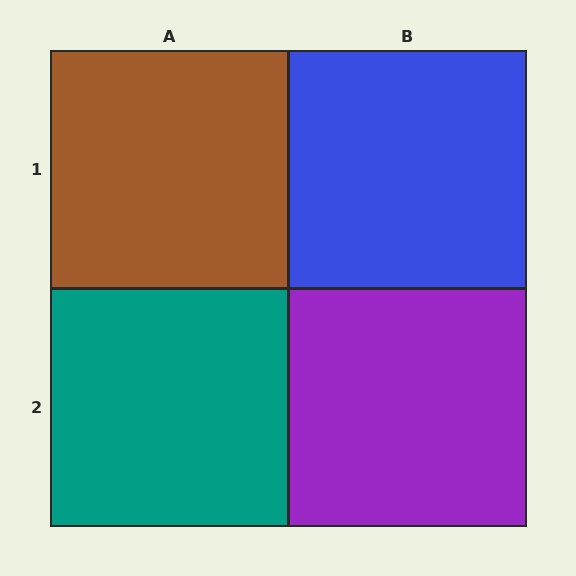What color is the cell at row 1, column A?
Brown.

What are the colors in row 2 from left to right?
Teal, purple.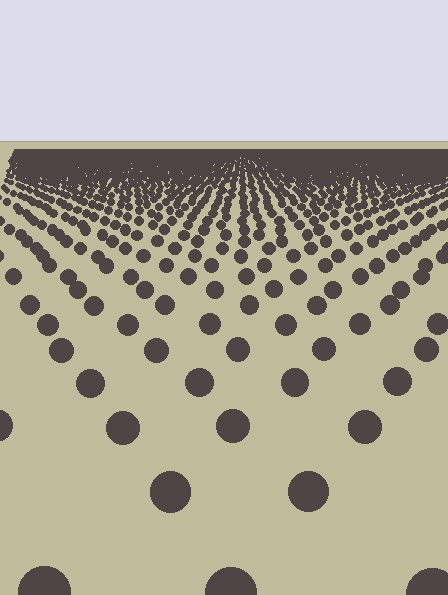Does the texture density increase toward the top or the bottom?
Density increases toward the top.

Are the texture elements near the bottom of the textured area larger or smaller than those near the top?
Larger. Near the bottom, elements are closer to the viewer and appear at a bigger on-screen size.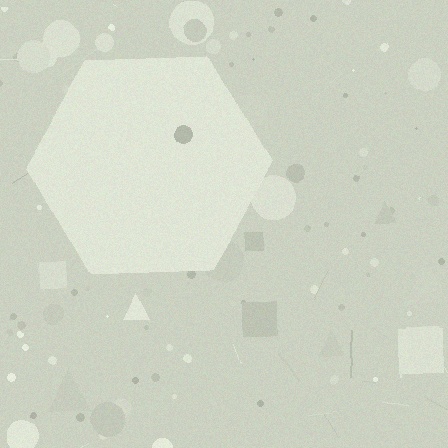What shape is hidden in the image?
A hexagon is hidden in the image.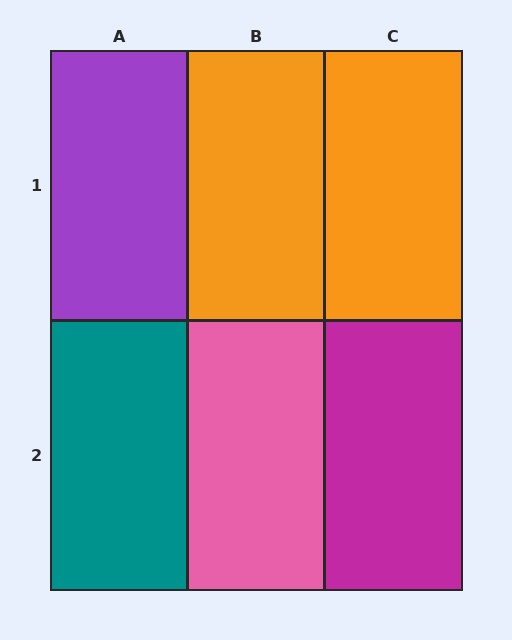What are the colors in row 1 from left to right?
Purple, orange, orange.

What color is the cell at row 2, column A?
Teal.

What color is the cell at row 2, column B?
Pink.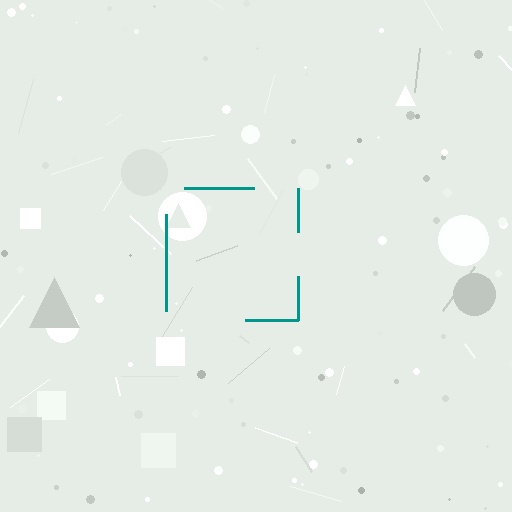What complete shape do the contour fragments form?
The contour fragments form a square.